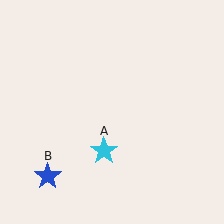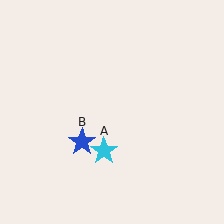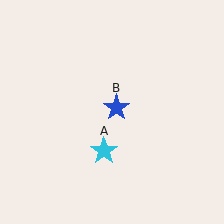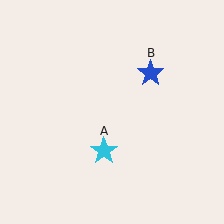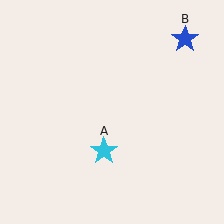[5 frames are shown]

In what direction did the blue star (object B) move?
The blue star (object B) moved up and to the right.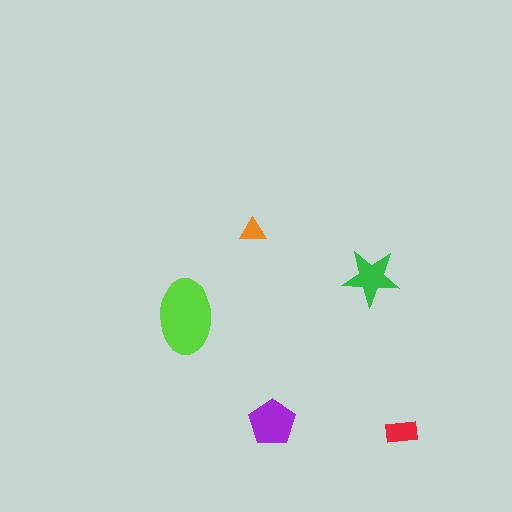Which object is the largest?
The lime ellipse.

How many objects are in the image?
There are 5 objects in the image.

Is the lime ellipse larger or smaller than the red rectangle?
Larger.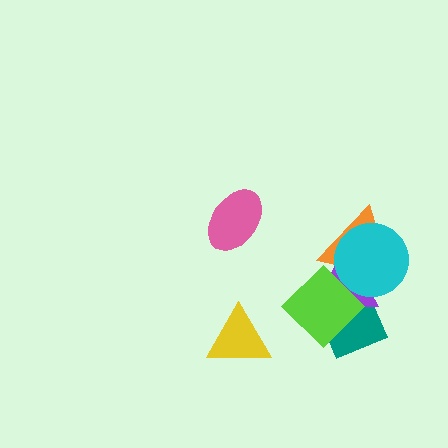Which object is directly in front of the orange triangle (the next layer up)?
The cyan circle is directly in front of the orange triangle.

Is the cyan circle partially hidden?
Yes, it is partially covered by another shape.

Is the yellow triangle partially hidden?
No, no other shape covers it.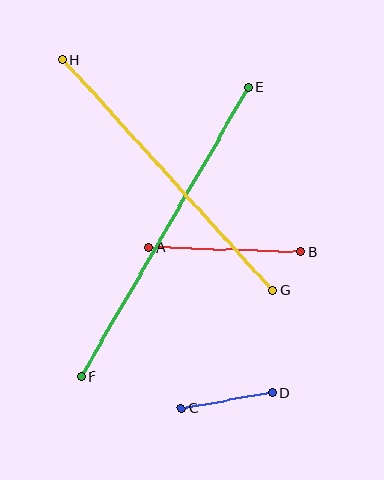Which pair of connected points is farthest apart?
Points E and F are farthest apart.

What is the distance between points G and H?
The distance is approximately 312 pixels.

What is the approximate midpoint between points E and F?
The midpoint is at approximately (165, 232) pixels.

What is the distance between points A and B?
The distance is approximately 152 pixels.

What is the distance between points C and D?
The distance is approximately 93 pixels.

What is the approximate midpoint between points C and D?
The midpoint is at approximately (227, 401) pixels.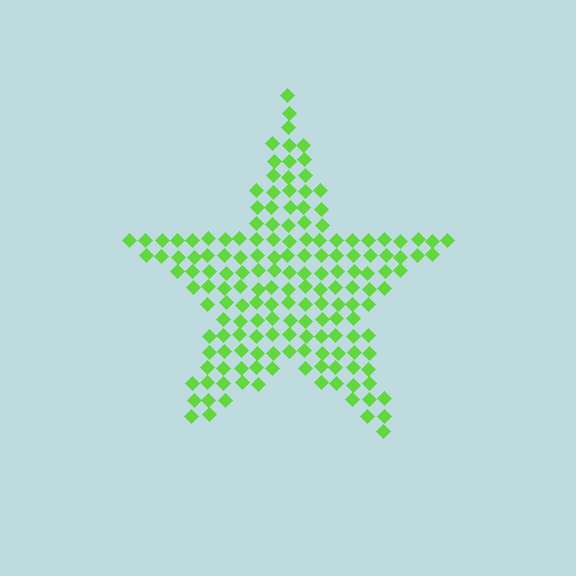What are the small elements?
The small elements are diamonds.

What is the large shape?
The large shape is a star.